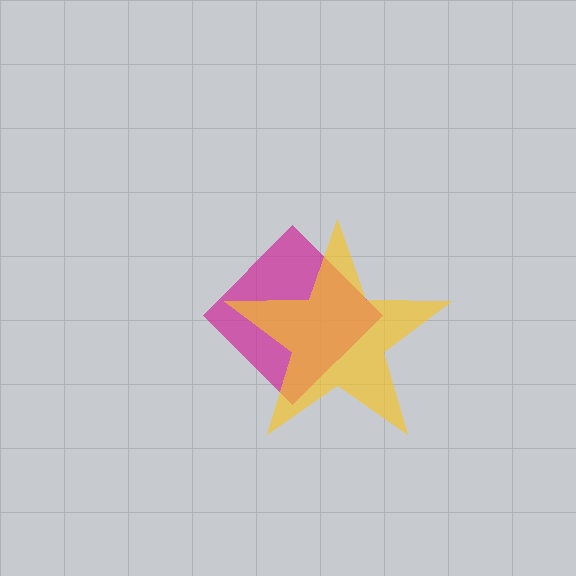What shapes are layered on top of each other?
The layered shapes are: a magenta diamond, a yellow star.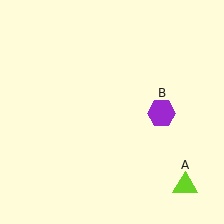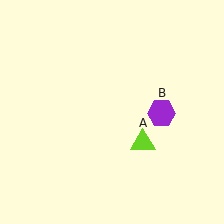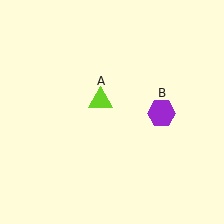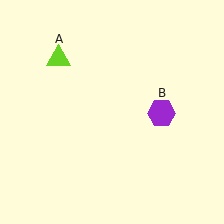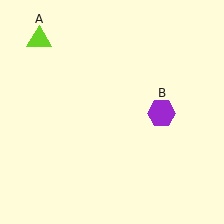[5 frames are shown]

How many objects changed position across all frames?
1 object changed position: lime triangle (object A).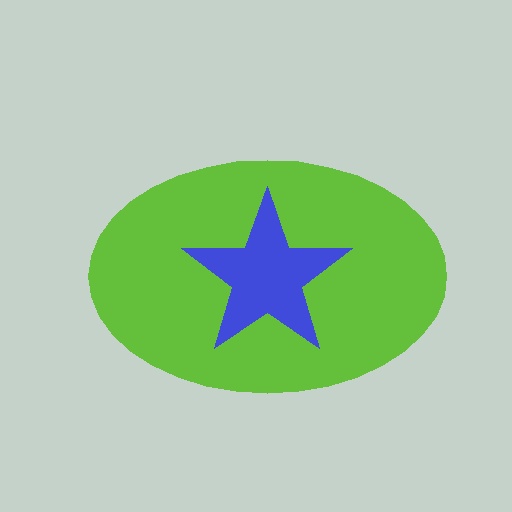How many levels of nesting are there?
2.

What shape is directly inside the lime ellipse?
The blue star.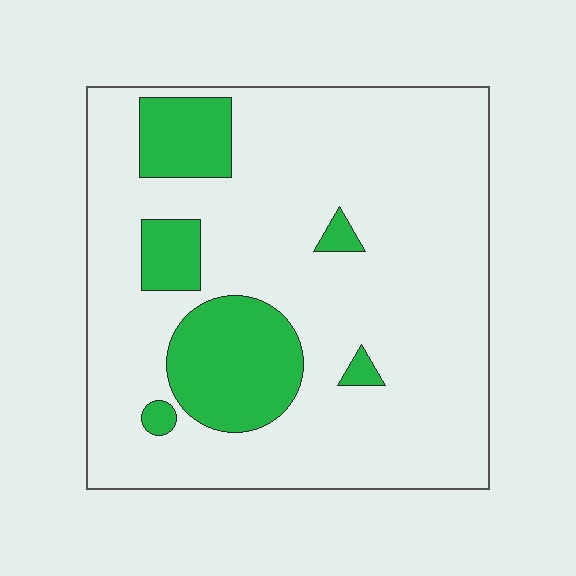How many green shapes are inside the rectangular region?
6.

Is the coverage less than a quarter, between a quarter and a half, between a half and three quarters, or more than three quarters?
Less than a quarter.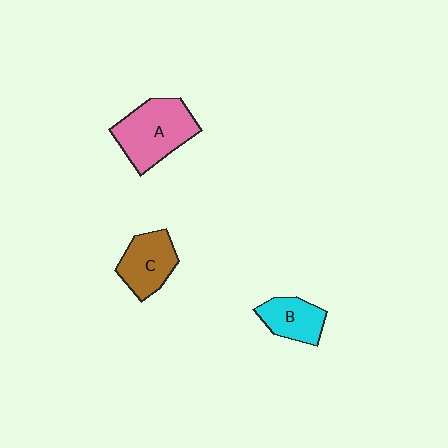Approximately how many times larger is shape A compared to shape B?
Approximately 1.7 times.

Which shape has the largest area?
Shape A (pink).